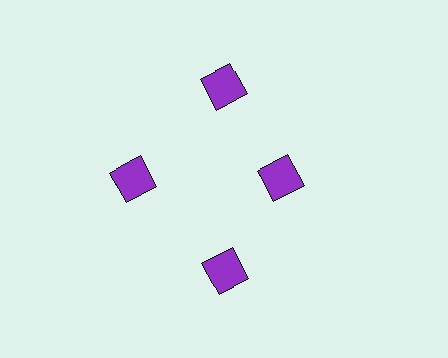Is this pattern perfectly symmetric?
No. The 4 purple squares are arranged in a ring, but one element near the 3 o'clock position is pulled inward toward the center, breaking the 4-fold rotational symmetry.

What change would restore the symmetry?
The symmetry would be restored by moving it outward, back onto the ring so that all 4 squares sit at equal angles and equal distance from the center.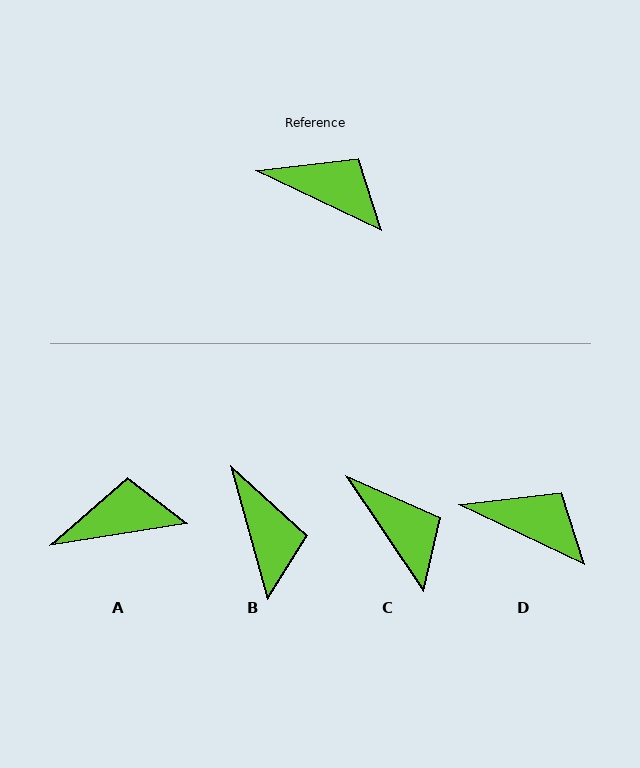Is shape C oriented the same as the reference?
No, it is off by about 31 degrees.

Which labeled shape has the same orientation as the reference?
D.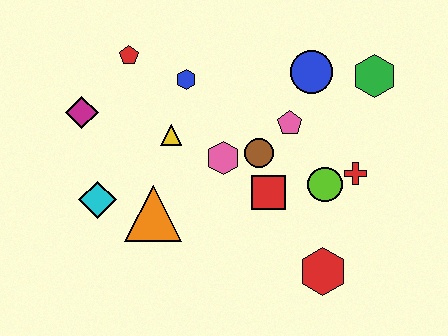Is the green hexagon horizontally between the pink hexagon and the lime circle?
No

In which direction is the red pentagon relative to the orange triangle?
The red pentagon is above the orange triangle.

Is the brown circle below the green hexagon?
Yes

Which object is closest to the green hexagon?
The blue circle is closest to the green hexagon.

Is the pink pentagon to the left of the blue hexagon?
No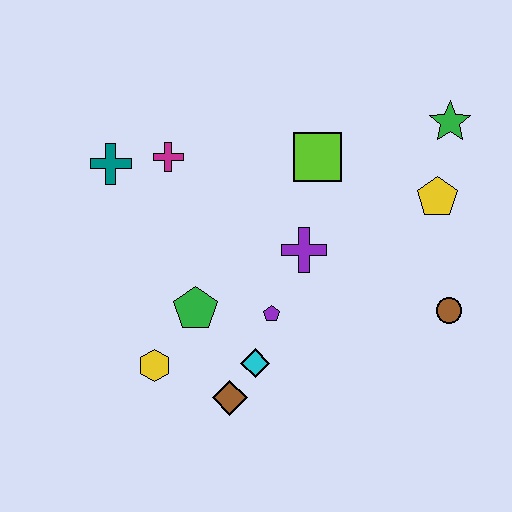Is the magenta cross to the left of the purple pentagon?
Yes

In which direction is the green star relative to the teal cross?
The green star is to the right of the teal cross.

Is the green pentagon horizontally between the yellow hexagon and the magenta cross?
No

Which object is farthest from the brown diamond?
The green star is farthest from the brown diamond.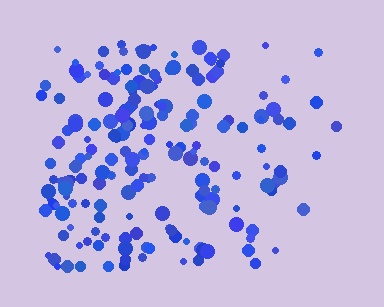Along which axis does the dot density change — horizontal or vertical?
Horizontal.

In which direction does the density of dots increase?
From right to left, with the left side densest.